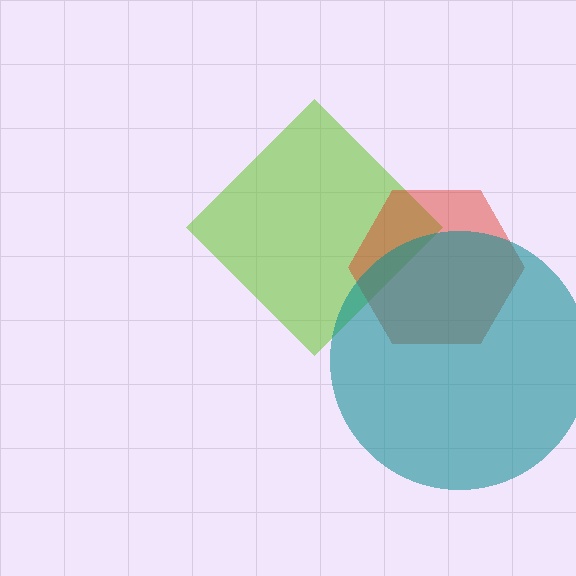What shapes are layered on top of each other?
The layered shapes are: a lime diamond, a red hexagon, a teal circle.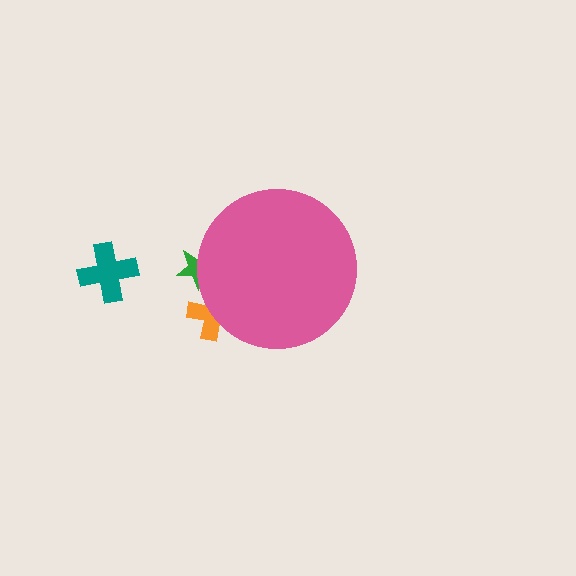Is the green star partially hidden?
Yes, the green star is partially hidden behind the pink circle.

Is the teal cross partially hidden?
No, the teal cross is fully visible.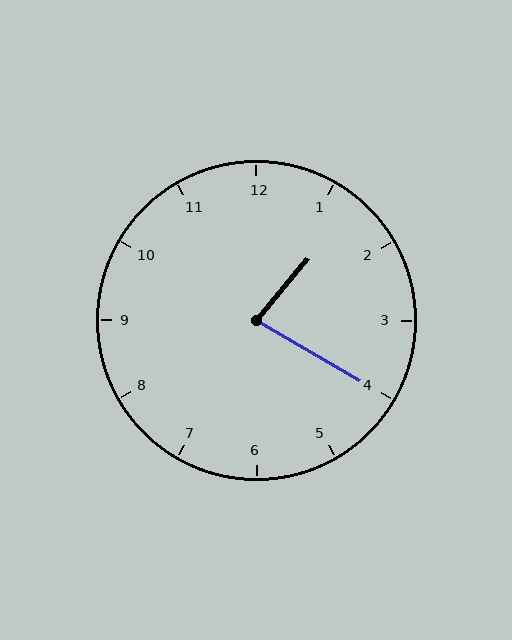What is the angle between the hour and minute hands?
Approximately 80 degrees.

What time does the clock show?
1:20.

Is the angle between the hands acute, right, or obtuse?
It is acute.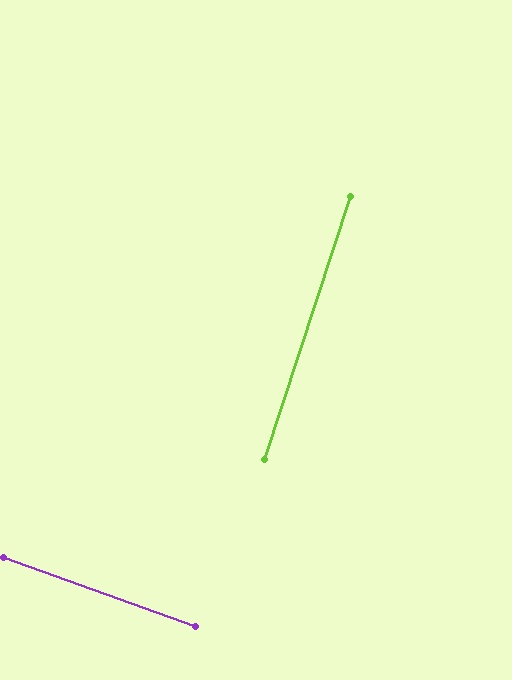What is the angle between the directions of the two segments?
Approximately 88 degrees.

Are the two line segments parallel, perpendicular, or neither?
Perpendicular — they meet at approximately 88°.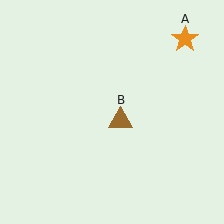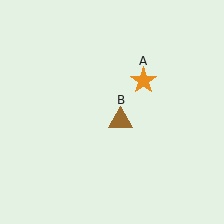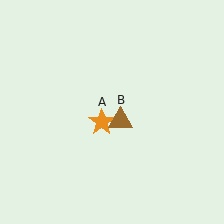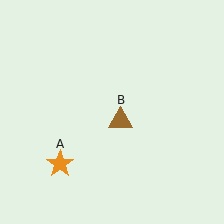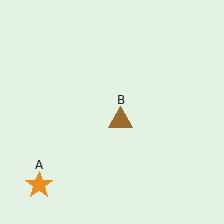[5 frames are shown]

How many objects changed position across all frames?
1 object changed position: orange star (object A).